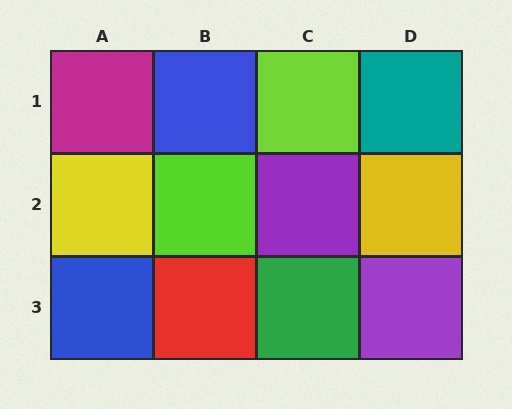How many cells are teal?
1 cell is teal.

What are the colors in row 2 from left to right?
Yellow, lime, purple, yellow.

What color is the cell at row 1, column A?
Magenta.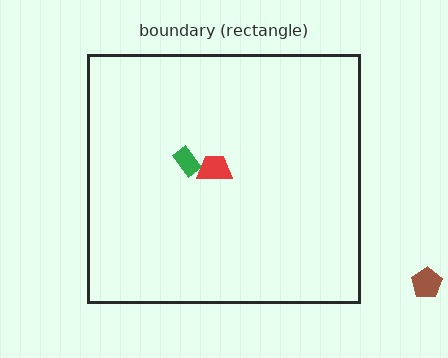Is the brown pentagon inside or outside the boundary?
Outside.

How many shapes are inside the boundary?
2 inside, 1 outside.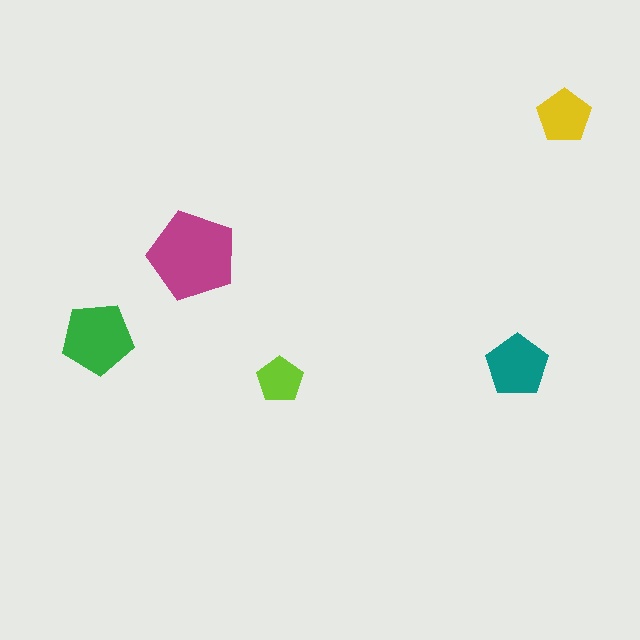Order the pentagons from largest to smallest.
the magenta one, the green one, the teal one, the yellow one, the lime one.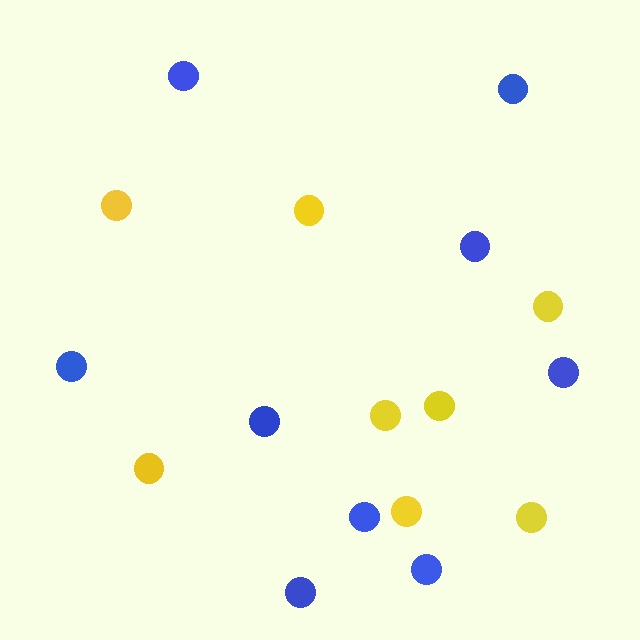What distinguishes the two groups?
There are 2 groups: one group of blue circles (9) and one group of yellow circles (8).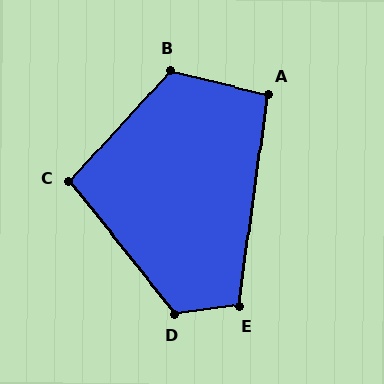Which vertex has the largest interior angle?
D, at approximately 121 degrees.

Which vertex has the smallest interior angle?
A, at approximately 96 degrees.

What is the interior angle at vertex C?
Approximately 99 degrees (obtuse).